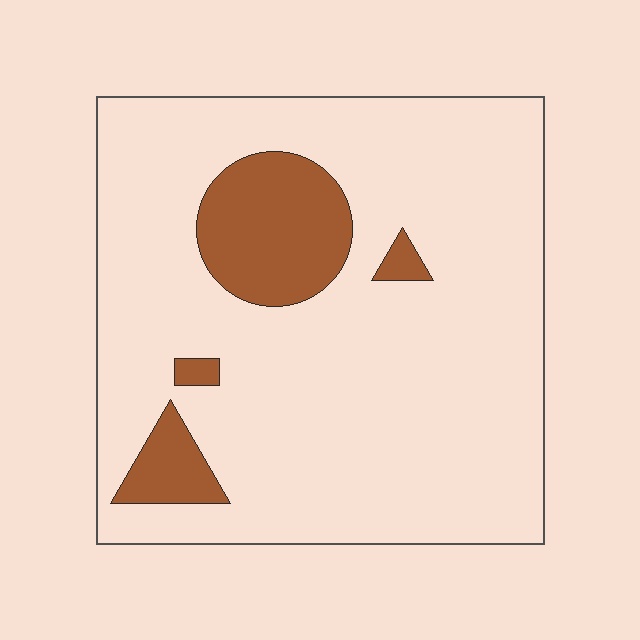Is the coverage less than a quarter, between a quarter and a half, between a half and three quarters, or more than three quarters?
Less than a quarter.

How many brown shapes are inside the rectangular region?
4.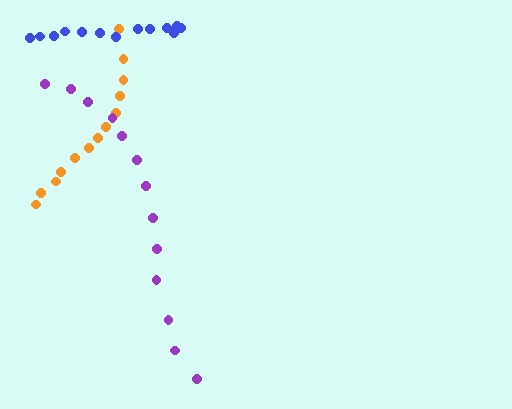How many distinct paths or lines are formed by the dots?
There are 3 distinct paths.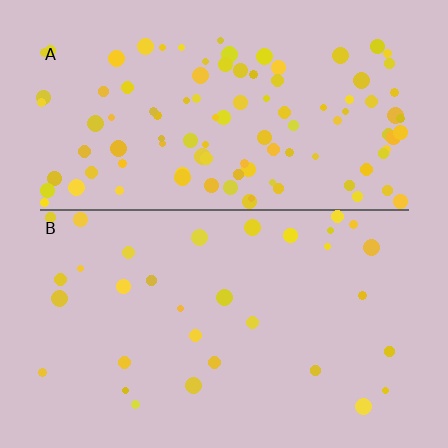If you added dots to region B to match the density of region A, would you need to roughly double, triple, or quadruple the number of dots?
Approximately triple.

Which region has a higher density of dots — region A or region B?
A (the top).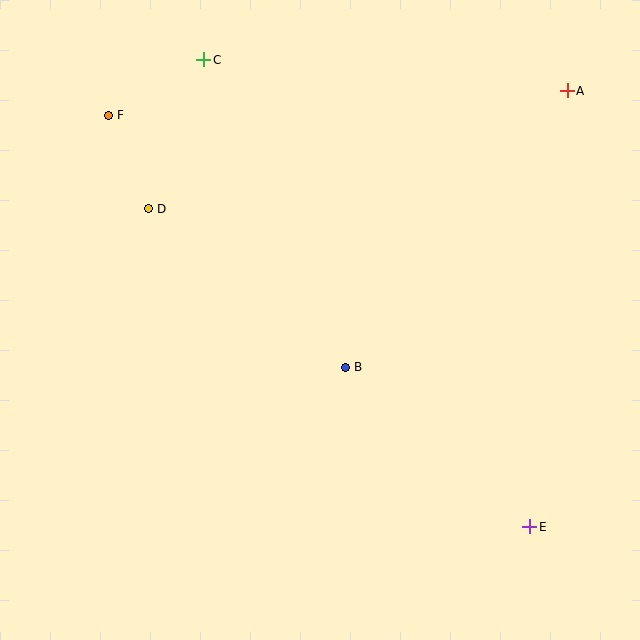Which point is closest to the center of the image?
Point B at (345, 367) is closest to the center.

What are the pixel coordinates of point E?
Point E is at (530, 527).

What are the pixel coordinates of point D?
Point D is at (148, 209).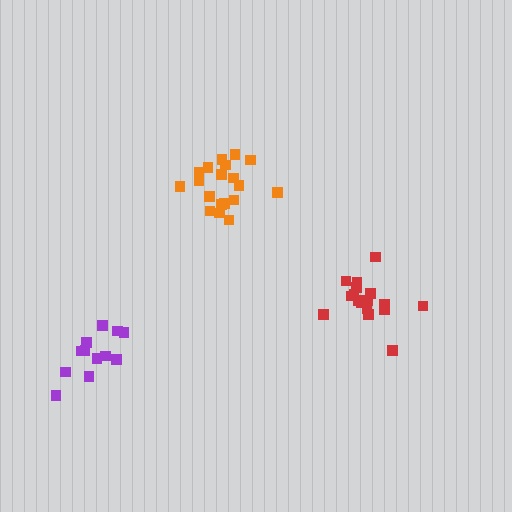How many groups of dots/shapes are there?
There are 3 groups.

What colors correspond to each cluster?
The clusters are colored: red, purple, orange.